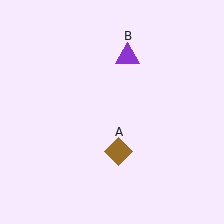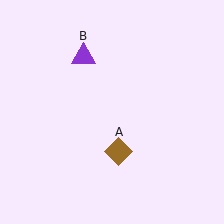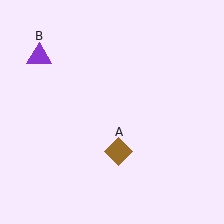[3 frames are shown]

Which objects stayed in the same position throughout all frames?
Brown diamond (object A) remained stationary.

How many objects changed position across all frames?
1 object changed position: purple triangle (object B).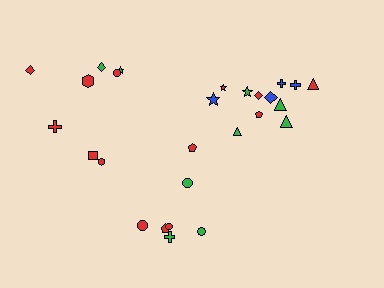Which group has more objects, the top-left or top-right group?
The top-right group.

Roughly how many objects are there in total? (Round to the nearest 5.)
Roughly 25 objects in total.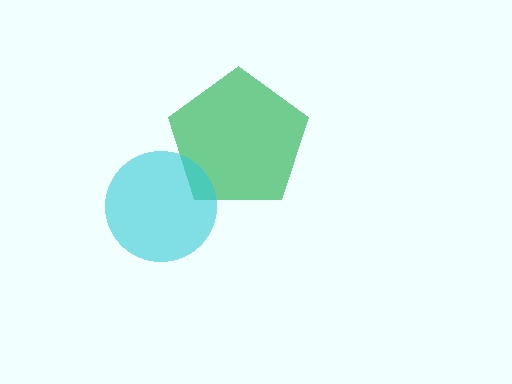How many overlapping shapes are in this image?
There are 2 overlapping shapes in the image.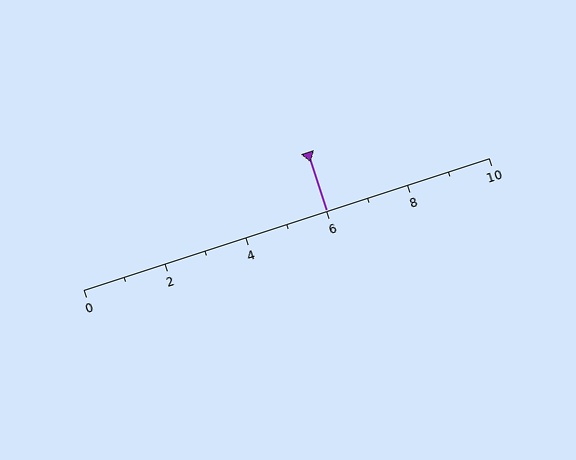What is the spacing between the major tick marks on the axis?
The major ticks are spaced 2 apart.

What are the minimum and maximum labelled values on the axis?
The axis runs from 0 to 10.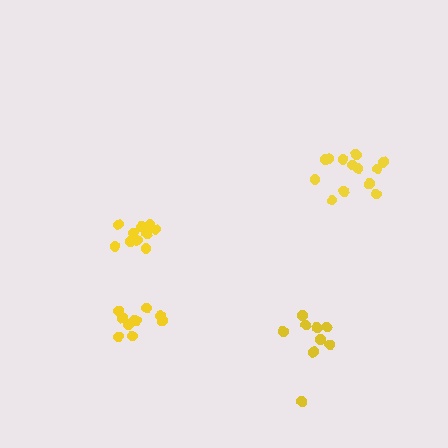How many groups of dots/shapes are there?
There are 4 groups.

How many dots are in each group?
Group 1: 13 dots, Group 2: 10 dots, Group 3: 10 dots, Group 4: 9 dots (42 total).